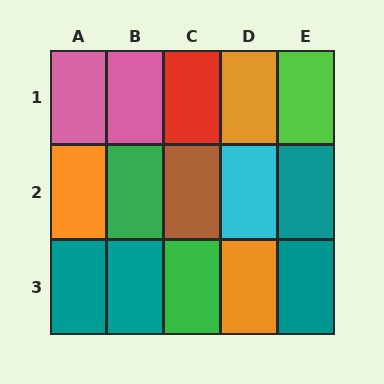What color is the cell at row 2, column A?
Orange.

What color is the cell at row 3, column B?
Teal.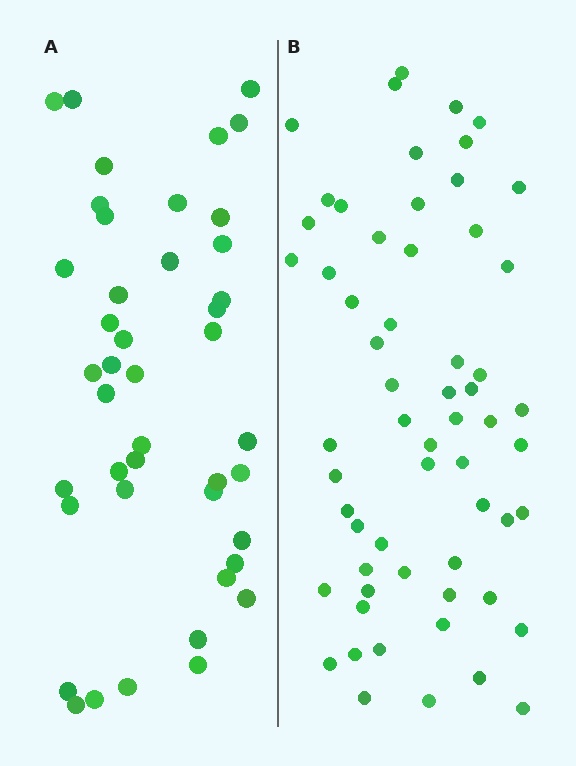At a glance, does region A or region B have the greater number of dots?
Region B (the right region) has more dots.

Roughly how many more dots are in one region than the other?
Region B has approximately 15 more dots than region A.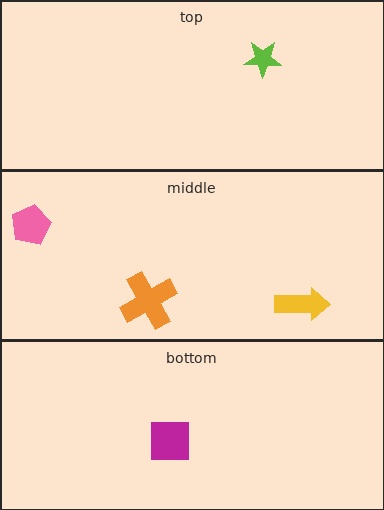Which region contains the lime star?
The top region.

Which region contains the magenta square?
The bottom region.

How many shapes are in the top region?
1.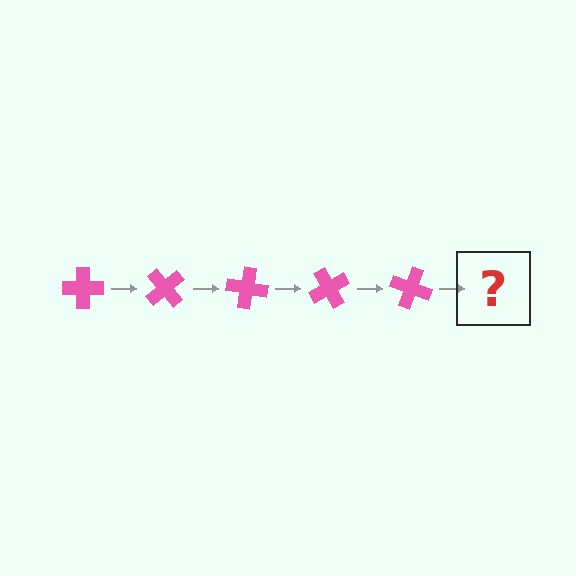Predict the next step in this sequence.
The next step is a pink cross rotated 250 degrees.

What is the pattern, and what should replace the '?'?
The pattern is that the cross rotates 50 degrees each step. The '?' should be a pink cross rotated 250 degrees.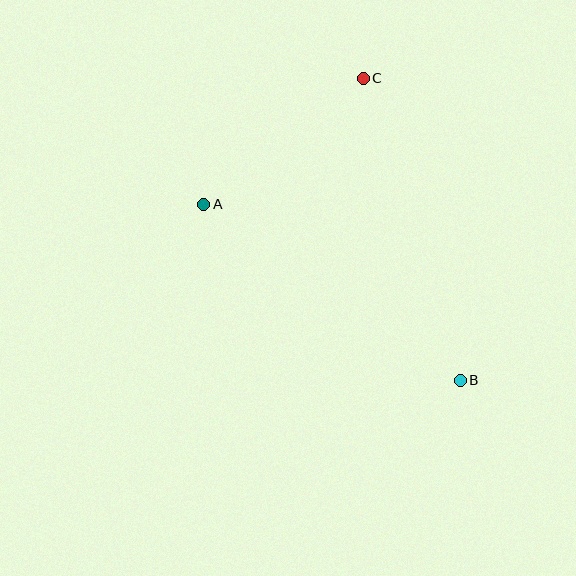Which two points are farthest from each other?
Points B and C are farthest from each other.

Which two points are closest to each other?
Points A and C are closest to each other.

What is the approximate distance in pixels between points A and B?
The distance between A and B is approximately 311 pixels.